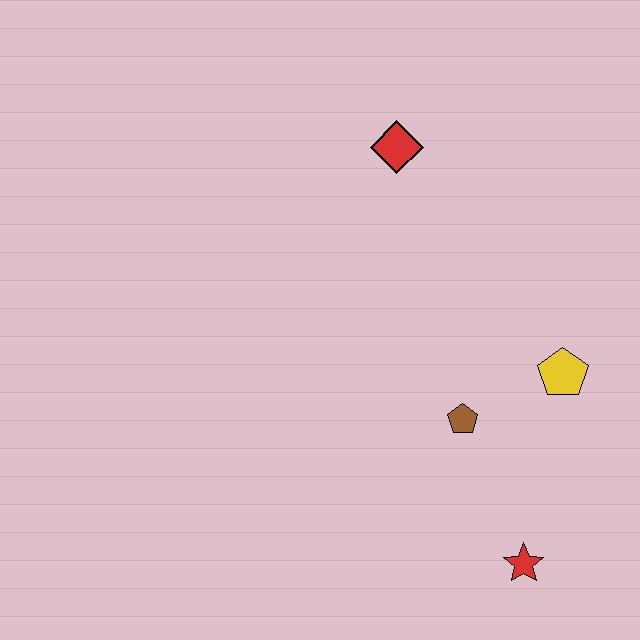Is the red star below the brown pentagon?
Yes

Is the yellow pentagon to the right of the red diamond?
Yes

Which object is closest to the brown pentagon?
The yellow pentagon is closest to the brown pentagon.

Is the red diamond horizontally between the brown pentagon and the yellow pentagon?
No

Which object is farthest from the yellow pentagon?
The red diamond is farthest from the yellow pentagon.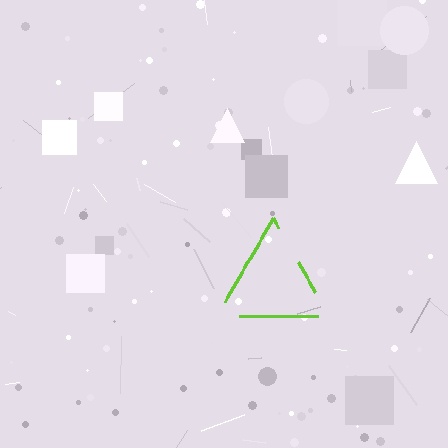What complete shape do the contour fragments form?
The contour fragments form a triangle.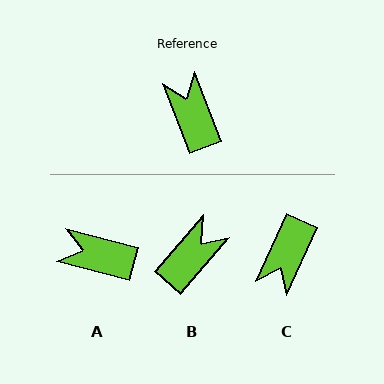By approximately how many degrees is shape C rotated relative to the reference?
Approximately 135 degrees counter-clockwise.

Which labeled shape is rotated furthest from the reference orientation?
C, about 135 degrees away.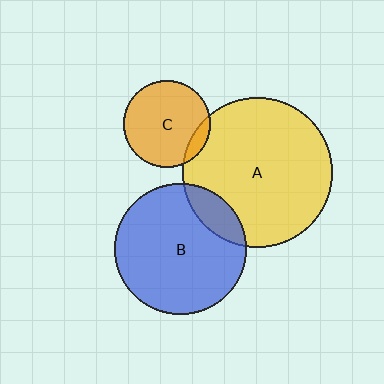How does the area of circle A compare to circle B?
Approximately 1.3 times.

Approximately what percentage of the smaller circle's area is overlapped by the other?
Approximately 15%.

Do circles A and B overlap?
Yes.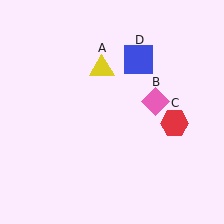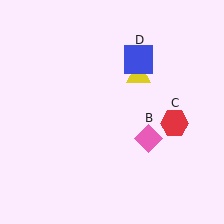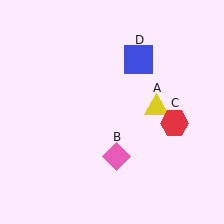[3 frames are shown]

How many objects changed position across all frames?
2 objects changed position: yellow triangle (object A), pink diamond (object B).